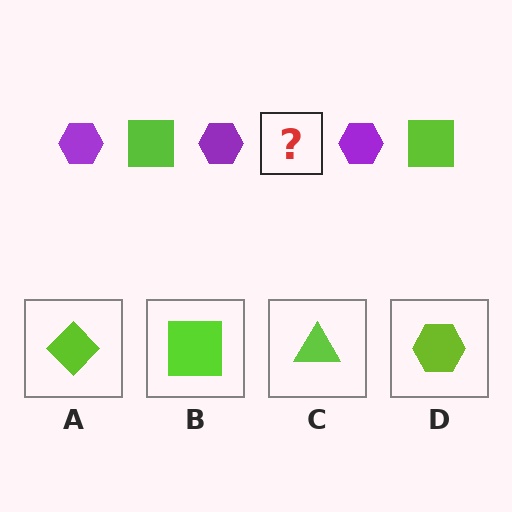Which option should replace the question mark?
Option B.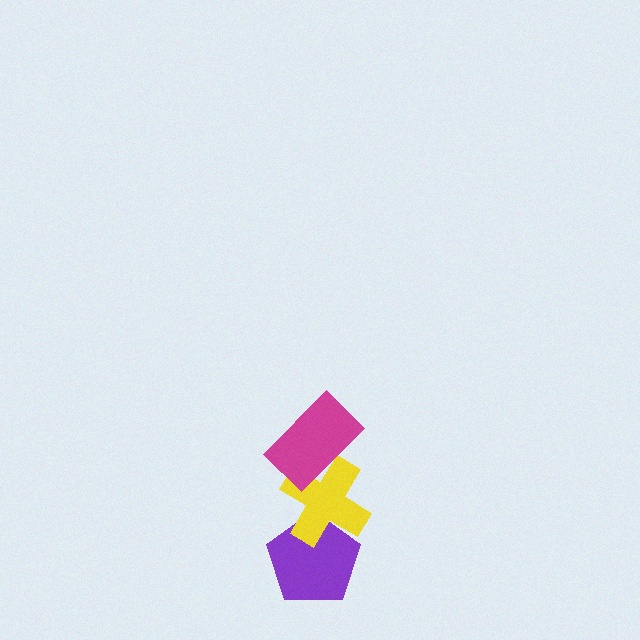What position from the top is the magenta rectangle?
The magenta rectangle is 1st from the top.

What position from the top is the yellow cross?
The yellow cross is 2nd from the top.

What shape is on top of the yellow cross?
The magenta rectangle is on top of the yellow cross.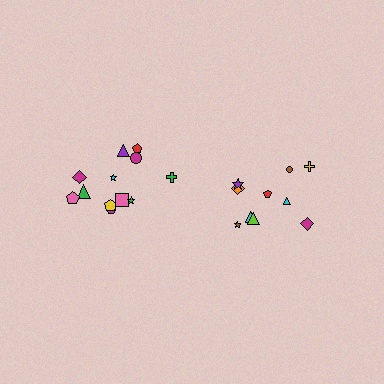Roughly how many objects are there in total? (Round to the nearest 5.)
Roughly 20 objects in total.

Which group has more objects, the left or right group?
The left group.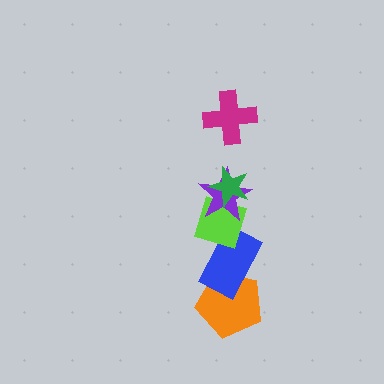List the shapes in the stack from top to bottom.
From top to bottom: the magenta cross, the green star, the purple star, the lime diamond, the blue rectangle, the orange pentagon.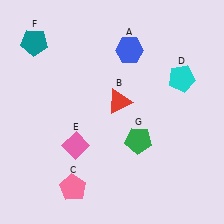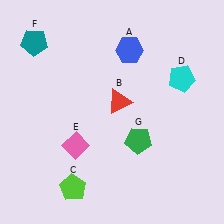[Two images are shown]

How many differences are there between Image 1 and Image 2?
There is 1 difference between the two images.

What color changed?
The pentagon (C) changed from pink in Image 1 to lime in Image 2.